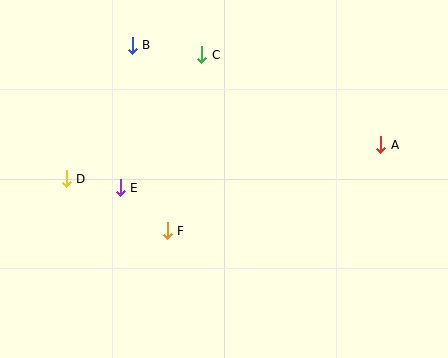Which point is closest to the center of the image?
Point F at (167, 231) is closest to the center.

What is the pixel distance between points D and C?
The distance between D and C is 184 pixels.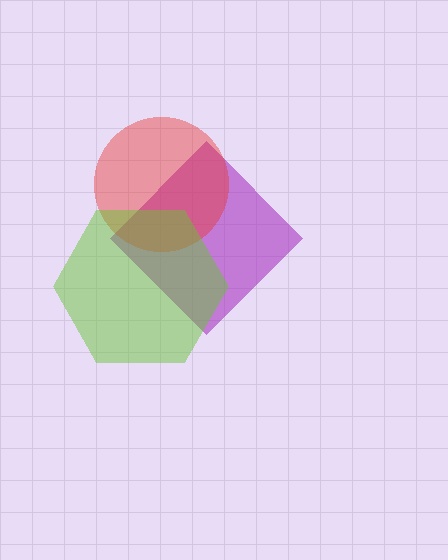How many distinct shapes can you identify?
There are 3 distinct shapes: a purple diamond, a red circle, a lime hexagon.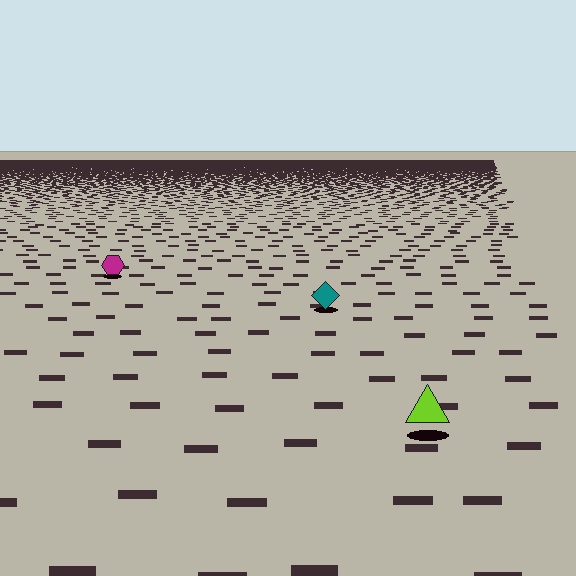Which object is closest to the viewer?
The lime triangle is closest. The texture marks near it are larger and more spread out.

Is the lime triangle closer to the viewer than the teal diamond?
Yes. The lime triangle is closer — you can tell from the texture gradient: the ground texture is coarser near it.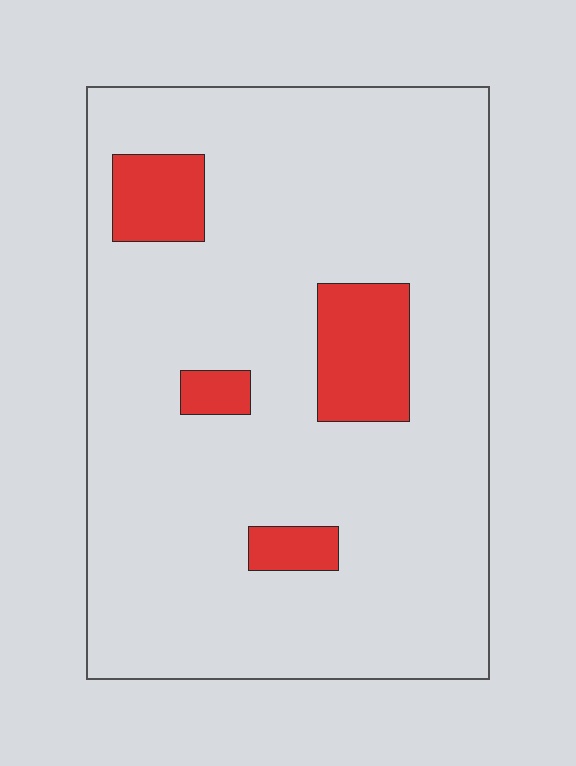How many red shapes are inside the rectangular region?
4.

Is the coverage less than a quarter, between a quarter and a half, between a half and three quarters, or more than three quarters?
Less than a quarter.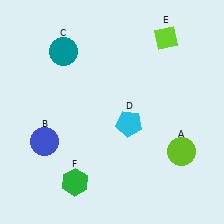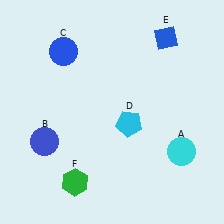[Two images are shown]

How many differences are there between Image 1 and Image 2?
There are 3 differences between the two images.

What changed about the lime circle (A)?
In Image 1, A is lime. In Image 2, it changed to cyan.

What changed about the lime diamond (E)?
In Image 1, E is lime. In Image 2, it changed to blue.